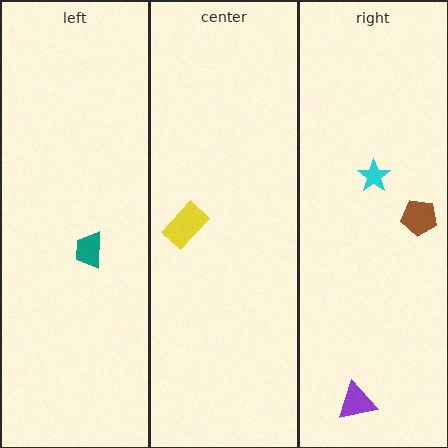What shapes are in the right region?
The purple triangle, the cyan star, the brown pentagon.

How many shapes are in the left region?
1.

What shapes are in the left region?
The teal trapezoid.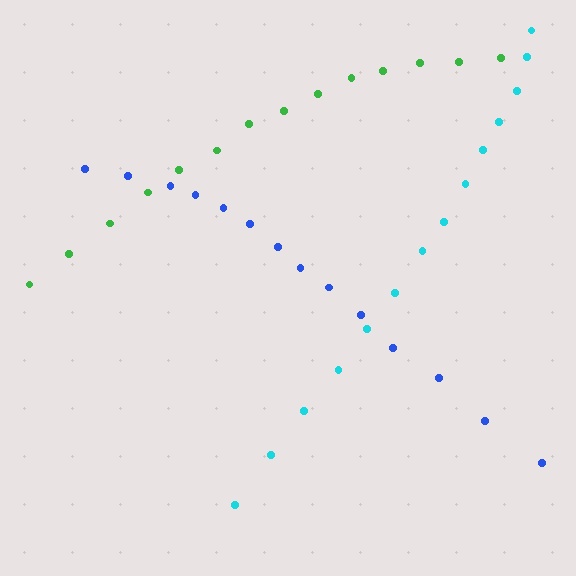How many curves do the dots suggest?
There are 3 distinct paths.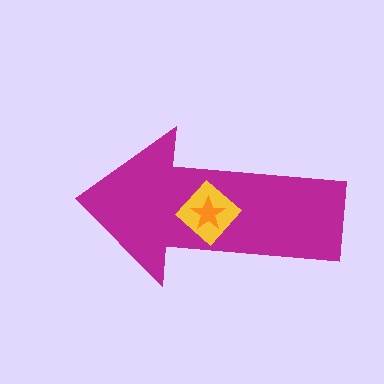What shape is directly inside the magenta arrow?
The yellow diamond.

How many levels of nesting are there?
3.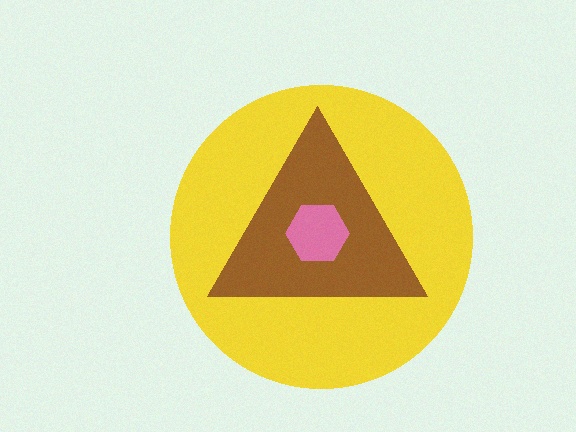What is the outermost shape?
The yellow circle.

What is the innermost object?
The pink hexagon.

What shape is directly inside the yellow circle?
The brown triangle.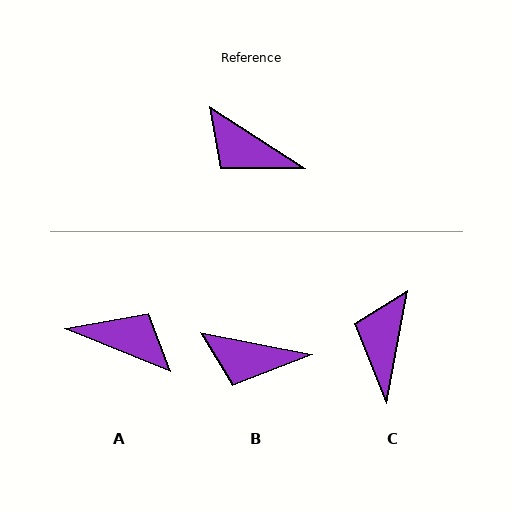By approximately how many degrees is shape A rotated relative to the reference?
Approximately 169 degrees clockwise.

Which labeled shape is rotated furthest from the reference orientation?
A, about 169 degrees away.